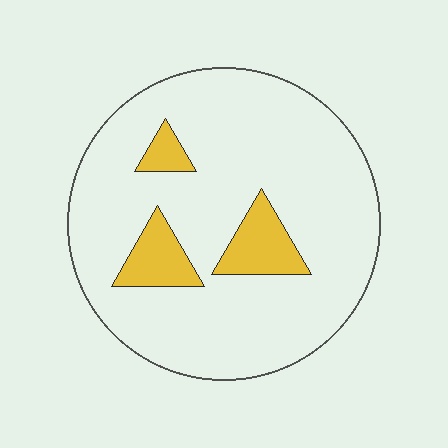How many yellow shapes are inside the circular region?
3.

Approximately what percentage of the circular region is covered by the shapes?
Approximately 15%.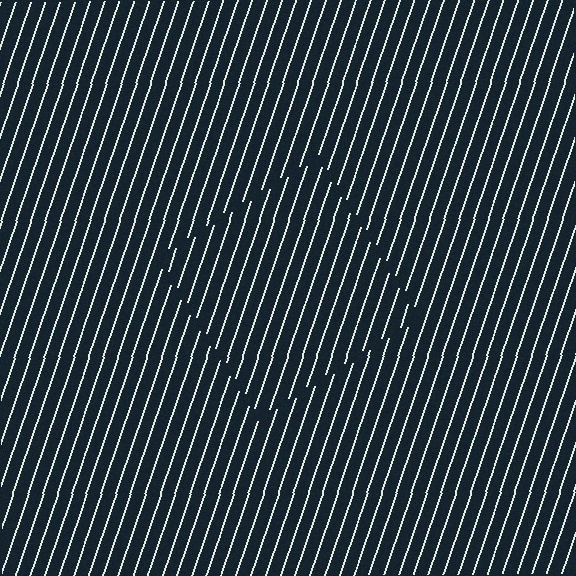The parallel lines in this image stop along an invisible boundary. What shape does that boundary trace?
An illusory square. The interior of the shape contains the same grating, shifted by half a period — the contour is defined by the phase discontinuity where line-ends from the inner and outer gratings abut.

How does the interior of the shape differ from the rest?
The interior of the shape contains the same grating, shifted by half a period — the contour is defined by the phase discontinuity where line-ends from the inner and outer gratings abut.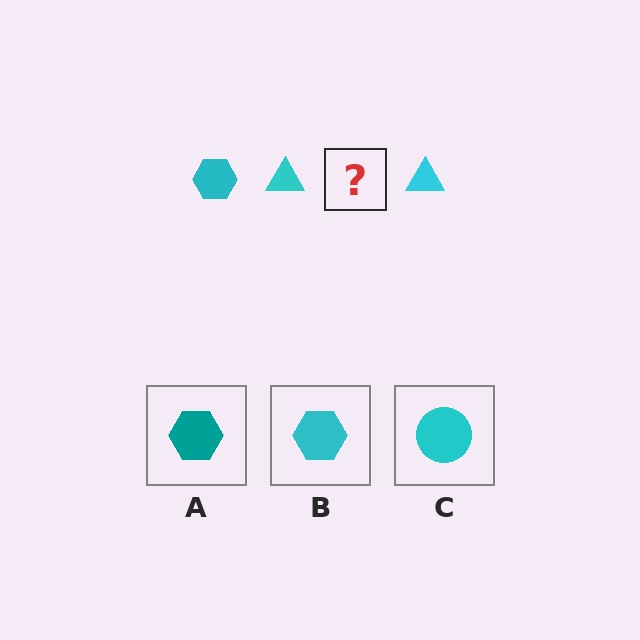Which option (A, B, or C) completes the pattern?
B.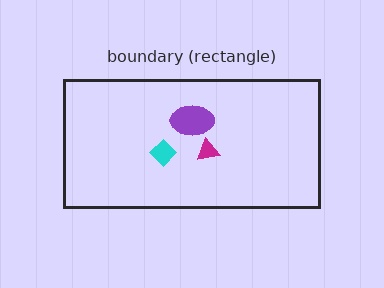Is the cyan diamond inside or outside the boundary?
Inside.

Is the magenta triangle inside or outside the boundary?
Inside.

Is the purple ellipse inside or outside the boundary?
Inside.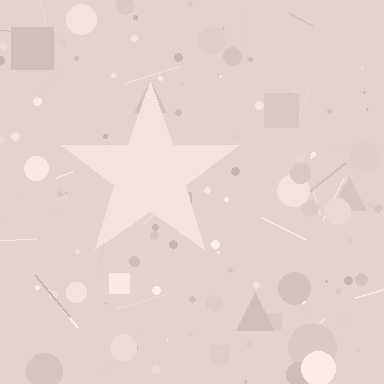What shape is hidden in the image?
A star is hidden in the image.